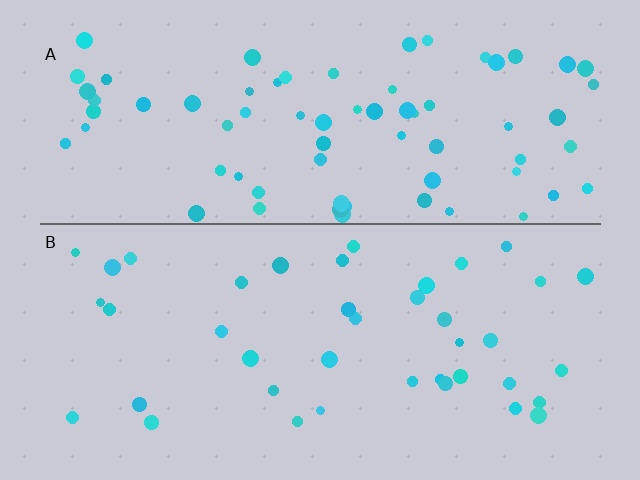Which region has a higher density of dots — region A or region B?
A (the top).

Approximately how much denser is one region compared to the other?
Approximately 1.8× — region A over region B.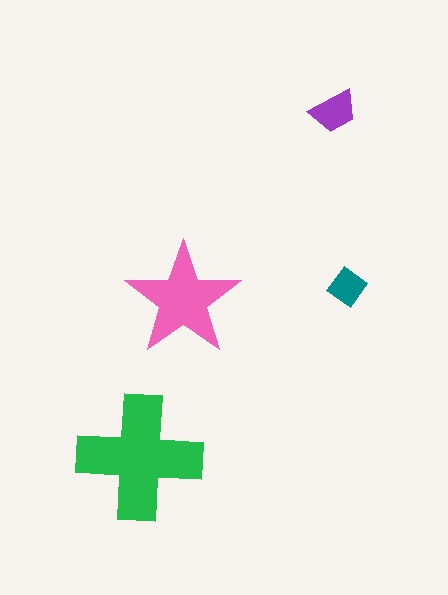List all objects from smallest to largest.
The teal diamond, the purple trapezoid, the pink star, the green cross.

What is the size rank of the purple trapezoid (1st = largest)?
3rd.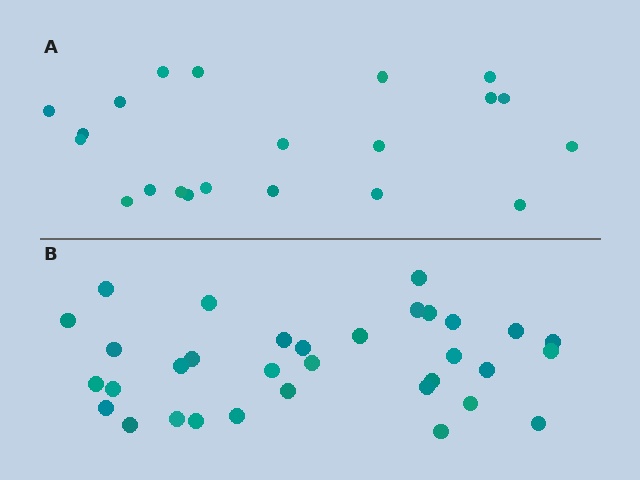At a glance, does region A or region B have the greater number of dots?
Region B (the bottom region) has more dots.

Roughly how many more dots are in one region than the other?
Region B has roughly 12 or so more dots than region A.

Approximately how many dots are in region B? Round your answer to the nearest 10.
About 30 dots. (The exact count is 33, which rounds to 30.)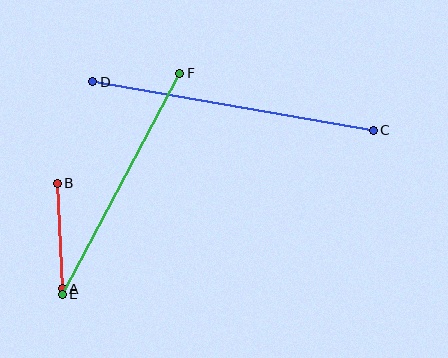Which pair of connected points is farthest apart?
Points C and D are farthest apart.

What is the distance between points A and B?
The distance is approximately 105 pixels.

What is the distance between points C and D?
The distance is approximately 285 pixels.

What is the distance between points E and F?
The distance is approximately 250 pixels.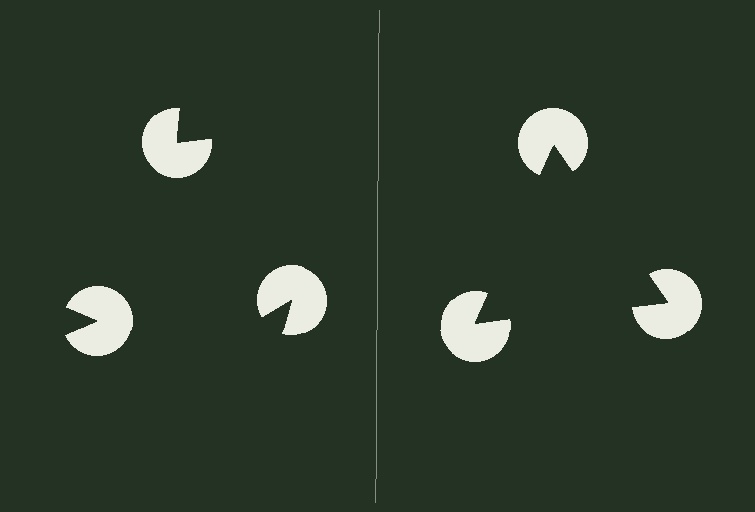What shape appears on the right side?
An illusory triangle.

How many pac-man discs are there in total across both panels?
6 — 3 on each side.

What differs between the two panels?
The pac-man discs are positioned identically on both sides; only the wedge orientations differ. On the right they align to a triangle; on the left they are misaligned.